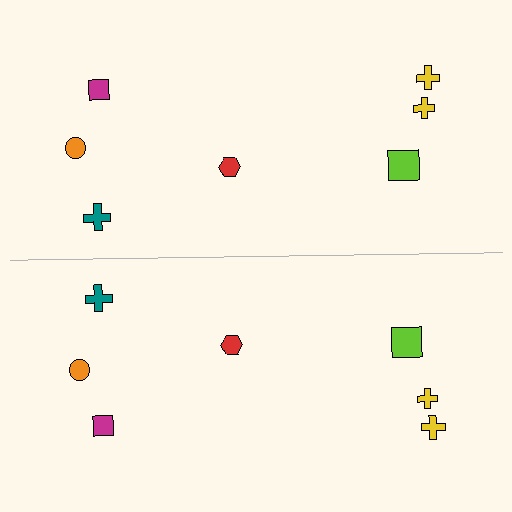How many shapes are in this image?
There are 14 shapes in this image.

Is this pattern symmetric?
Yes, this pattern has bilateral (reflection) symmetry.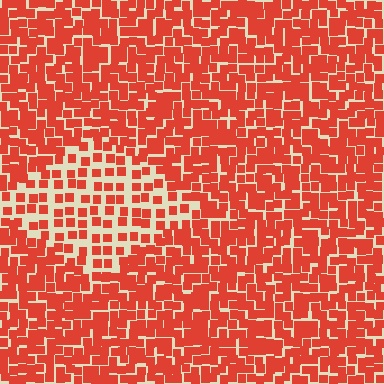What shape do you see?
I see a diamond.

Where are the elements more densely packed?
The elements are more densely packed outside the diamond boundary.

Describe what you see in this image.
The image contains small red elements arranged at two different densities. A diamond-shaped region is visible where the elements are less densely packed than the surrounding area.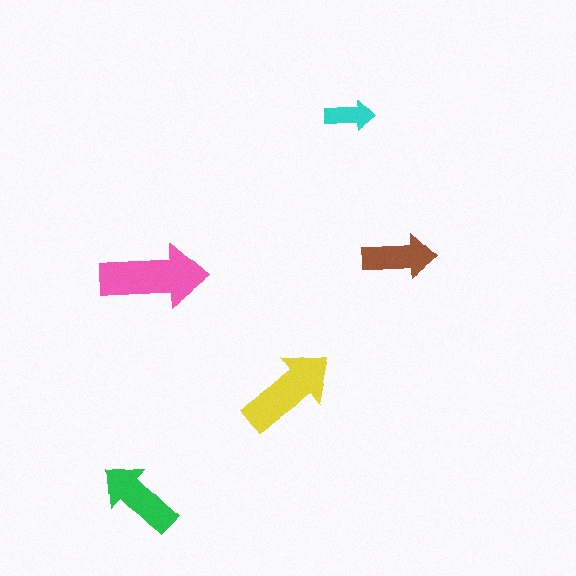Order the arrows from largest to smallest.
the pink one, the yellow one, the green one, the brown one, the cyan one.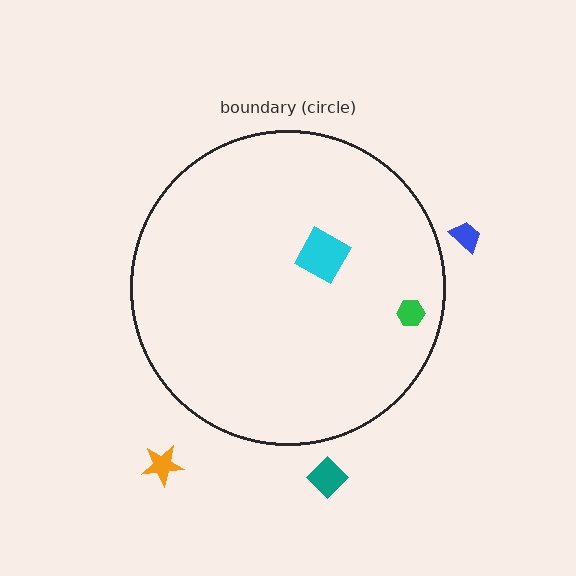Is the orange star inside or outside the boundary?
Outside.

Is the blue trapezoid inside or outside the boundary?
Outside.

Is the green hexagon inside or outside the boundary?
Inside.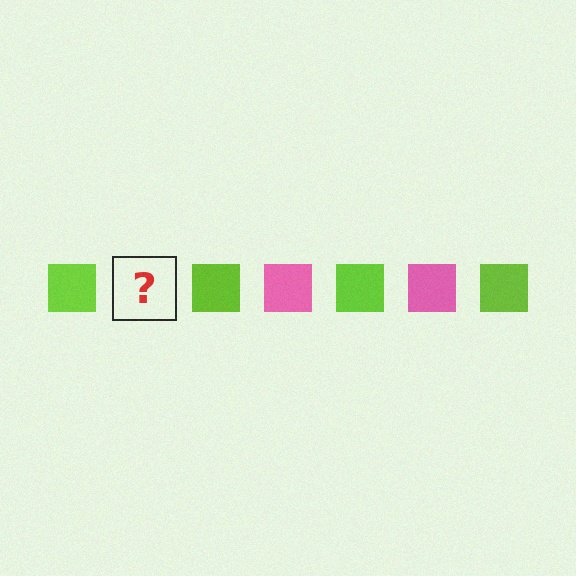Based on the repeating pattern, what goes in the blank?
The blank should be a pink square.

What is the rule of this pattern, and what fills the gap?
The rule is that the pattern cycles through lime, pink squares. The gap should be filled with a pink square.